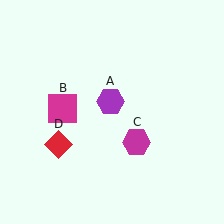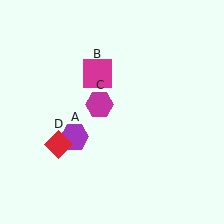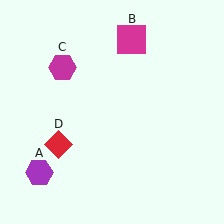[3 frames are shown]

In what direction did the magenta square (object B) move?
The magenta square (object B) moved up and to the right.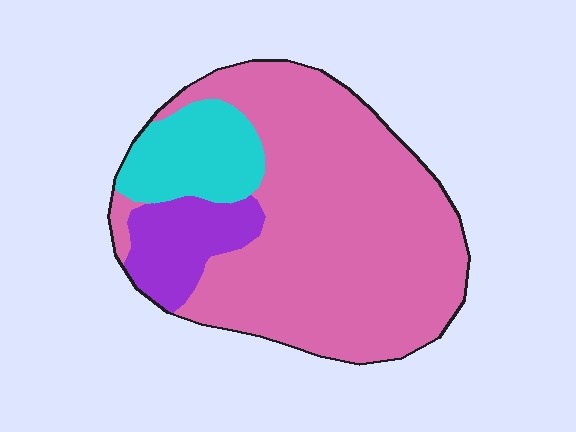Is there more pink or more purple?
Pink.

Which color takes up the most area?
Pink, at roughly 75%.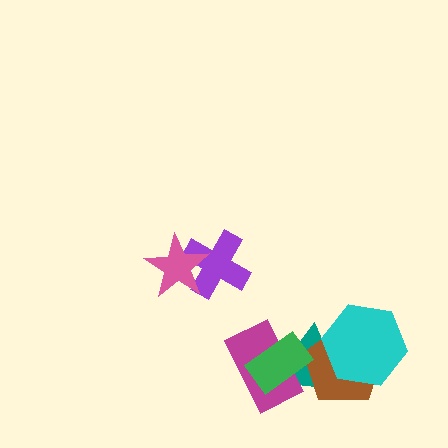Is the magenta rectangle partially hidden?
Yes, it is partially covered by another shape.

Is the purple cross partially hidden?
Yes, it is partially covered by another shape.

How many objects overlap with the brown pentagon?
2 objects overlap with the brown pentagon.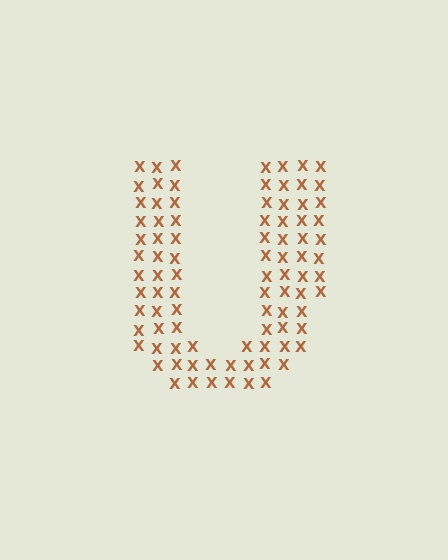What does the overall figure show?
The overall figure shows the letter U.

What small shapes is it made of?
It is made of small letter X's.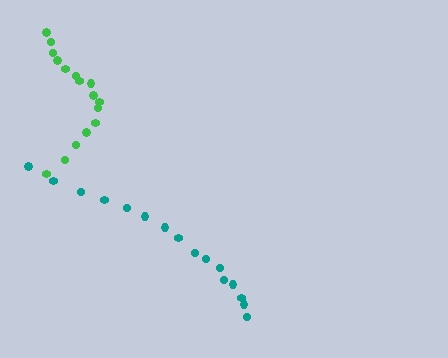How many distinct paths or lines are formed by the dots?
There are 2 distinct paths.